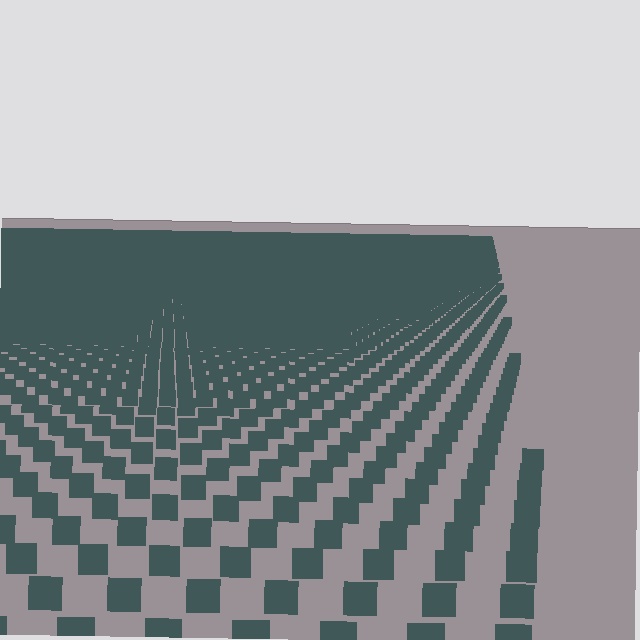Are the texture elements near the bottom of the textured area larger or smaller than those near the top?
Larger. Near the bottom, elements are closer to the viewer and appear at a bigger on-screen size.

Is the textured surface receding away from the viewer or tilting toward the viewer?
The surface is receding away from the viewer. Texture elements get smaller and denser toward the top.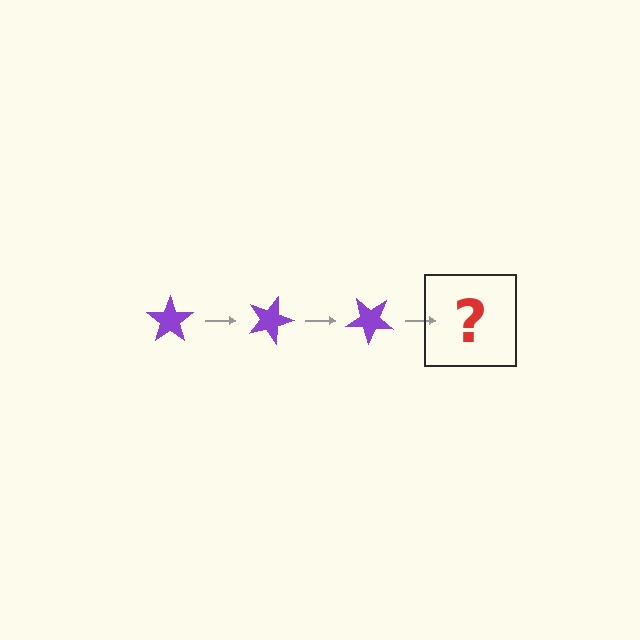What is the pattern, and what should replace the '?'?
The pattern is that the star rotates 20 degrees each step. The '?' should be a purple star rotated 60 degrees.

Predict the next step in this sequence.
The next step is a purple star rotated 60 degrees.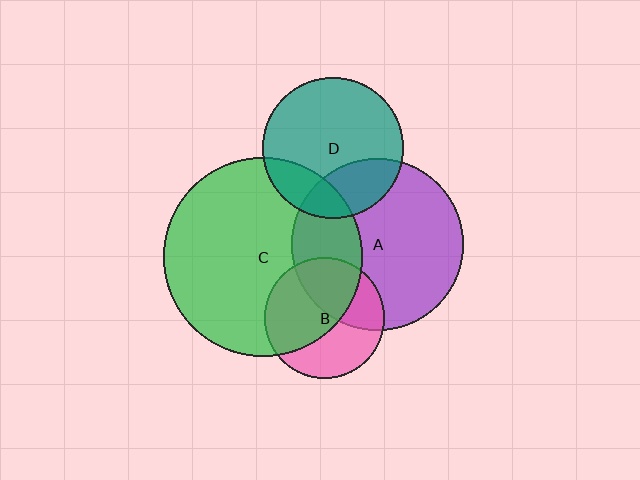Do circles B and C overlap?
Yes.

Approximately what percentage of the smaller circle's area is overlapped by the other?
Approximately 55%.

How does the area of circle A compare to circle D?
Approximately 1.5 times.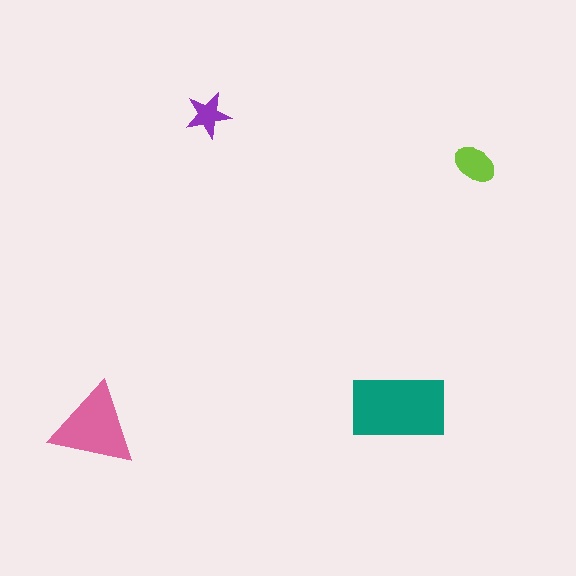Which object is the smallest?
The purple star.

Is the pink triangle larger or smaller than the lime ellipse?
Larger.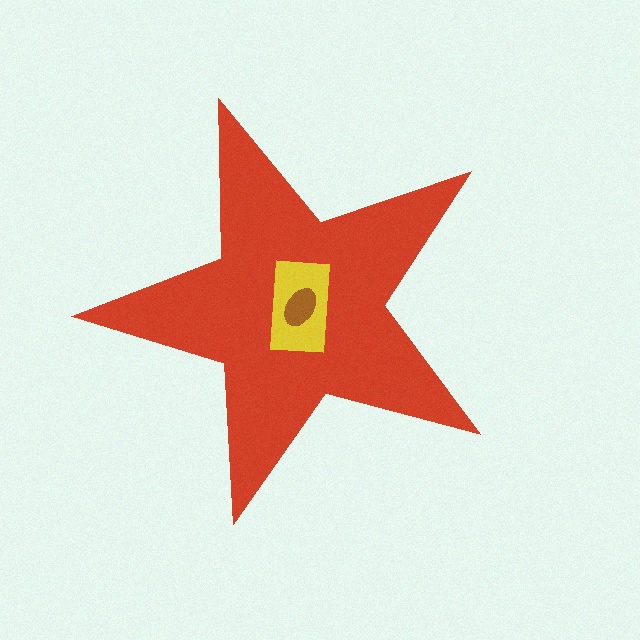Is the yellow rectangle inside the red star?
Yes.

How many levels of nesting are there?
3.